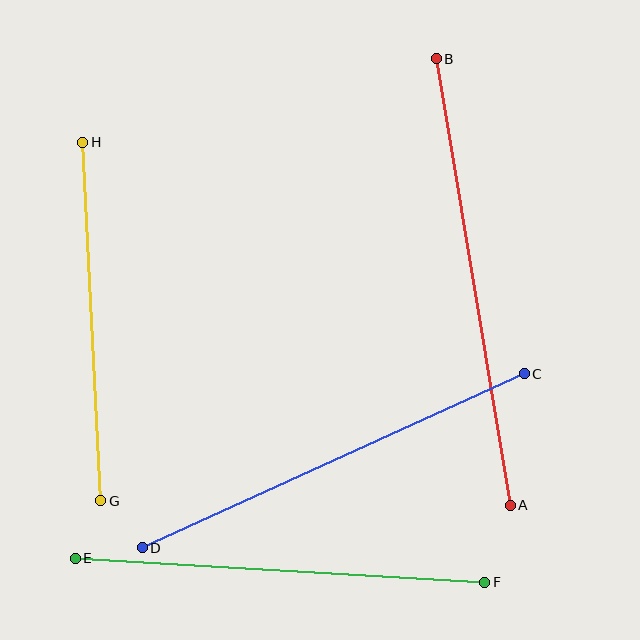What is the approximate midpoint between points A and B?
The midpoint is at approximately (473, 282) pixels.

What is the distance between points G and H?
The distance is approximately 359 pixels.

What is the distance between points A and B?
The distance is approximately 452 pixels.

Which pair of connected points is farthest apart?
Points A and B are farthest apart.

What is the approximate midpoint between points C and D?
The midpoint is at approximately (333, 461) pixels.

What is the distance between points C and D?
The distance is approximately 420 pixels.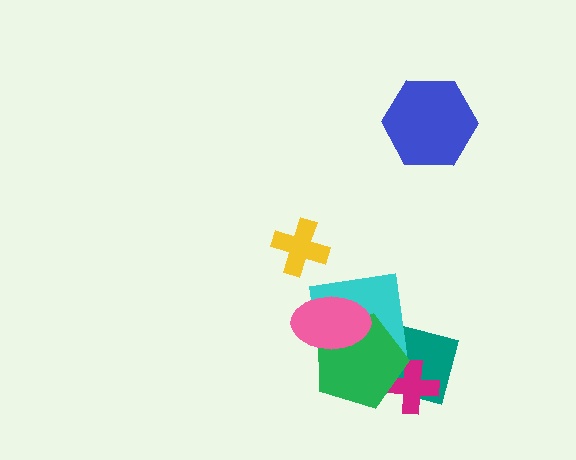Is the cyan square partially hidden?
Yes, it is partially covered by another shape.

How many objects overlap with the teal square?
3 objects overlap with the teal square.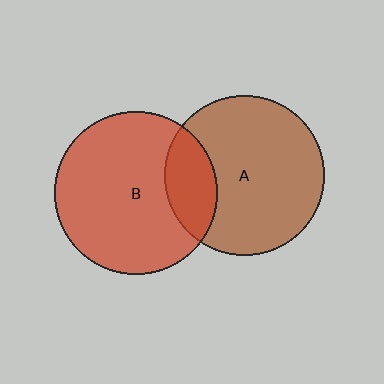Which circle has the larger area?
Circle B (red).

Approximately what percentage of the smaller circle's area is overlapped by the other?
Approximately 20%.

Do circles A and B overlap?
Yes.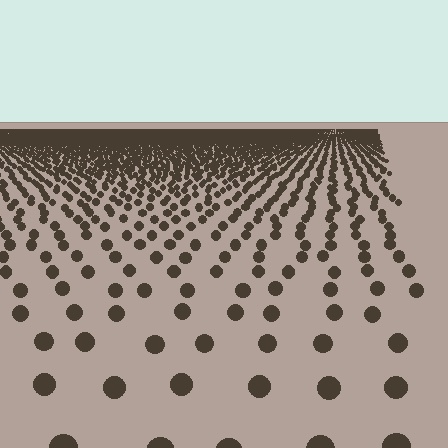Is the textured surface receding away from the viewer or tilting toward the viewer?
The surface is receding away from the viewer. Texture elements get smaller and denser toward the top.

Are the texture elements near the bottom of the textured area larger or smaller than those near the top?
Larger. Near the bottom, elements are closer to the viewer and appear at a bigger on-screen size.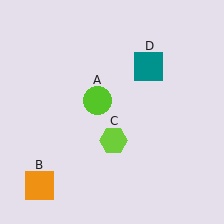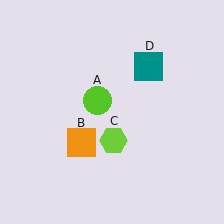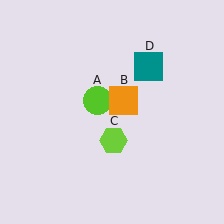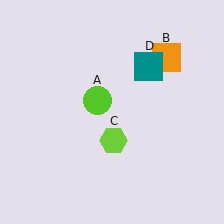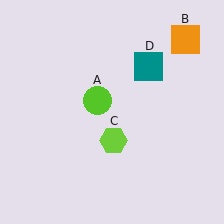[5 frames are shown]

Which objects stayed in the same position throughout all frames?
Lime circle (object A) and lime hexagon (object C) and teal square (object D) remained stationary.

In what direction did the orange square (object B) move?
The orange square (object B) moved up and to the right.